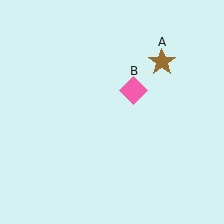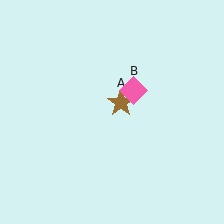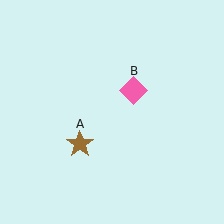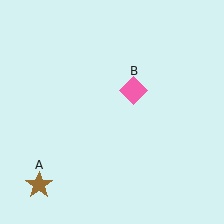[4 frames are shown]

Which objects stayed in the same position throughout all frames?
Pink diamond (object B) remained stationary.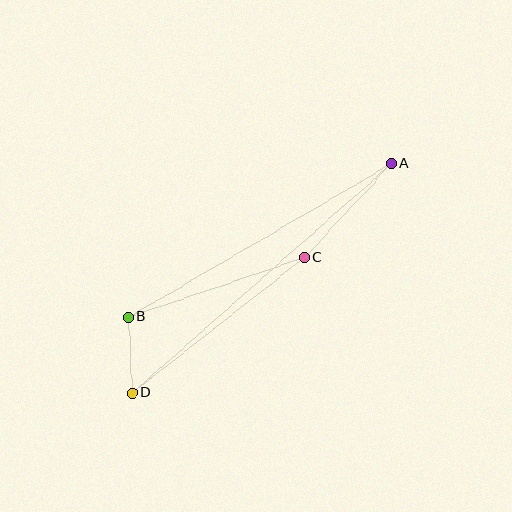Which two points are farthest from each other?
Points A and D are farthest from each other.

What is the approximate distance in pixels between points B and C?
The distance between B and C is approximately 186 pixels.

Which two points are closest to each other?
Points B and D are closest to each other.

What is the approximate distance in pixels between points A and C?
The distance between A and C is approximately 128 pixels.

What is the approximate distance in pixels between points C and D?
The distance between C and D is approximately 219 pixels.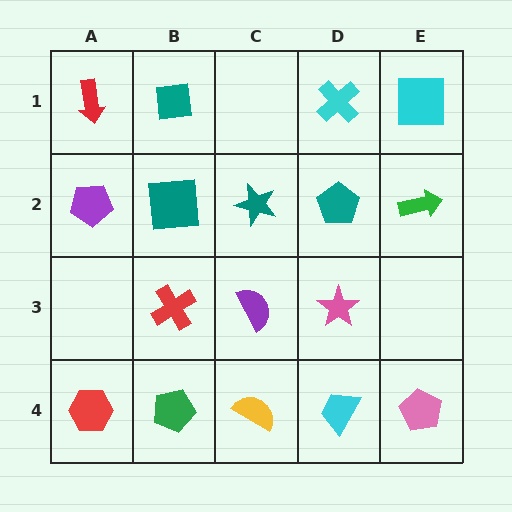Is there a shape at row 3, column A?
No, that cell is empty.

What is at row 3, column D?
A pink star.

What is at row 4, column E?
A pink pentagon.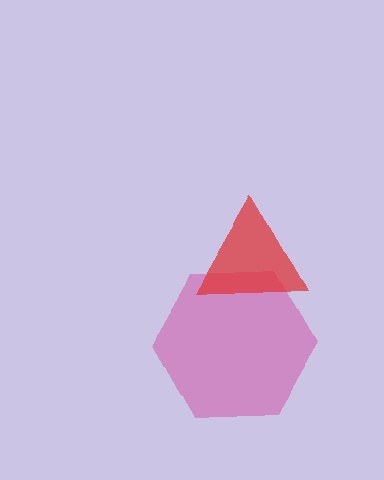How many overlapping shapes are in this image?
There are 2 overlapping shapes in the image.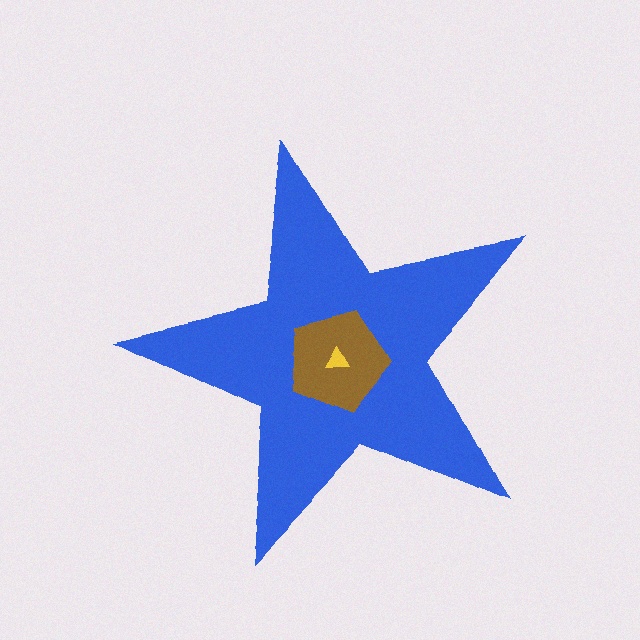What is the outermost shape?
The blue star.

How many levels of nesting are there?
3.